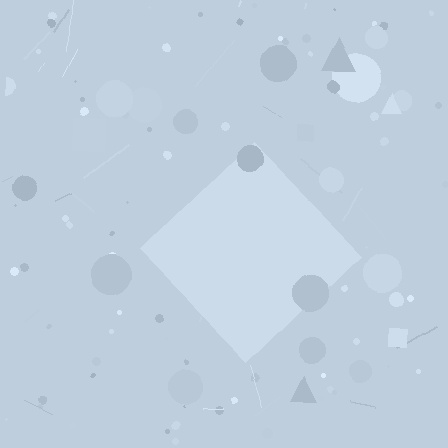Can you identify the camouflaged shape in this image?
The camouflaged shape is a diamond.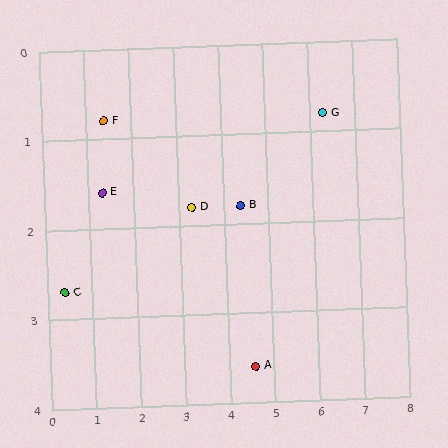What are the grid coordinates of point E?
Point E is at approximately (1.3, 1.6).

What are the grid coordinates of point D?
Point D is at approximately (3.3, 1.8).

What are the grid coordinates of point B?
Point B is at approximately (4.4, 1.8).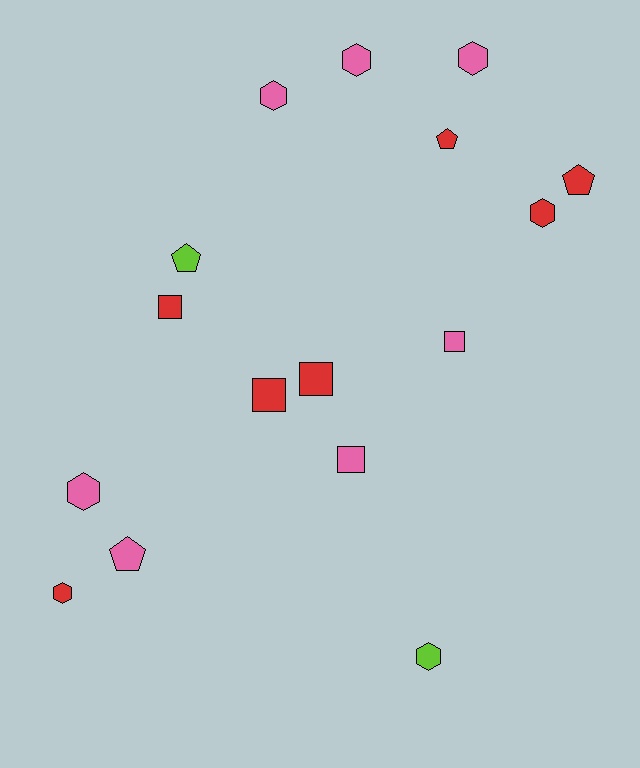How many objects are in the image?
There are 16 objects.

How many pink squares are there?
There are 2 pink squares.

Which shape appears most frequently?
Hexagon, with 7 objects.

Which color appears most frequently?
Pink, with 7 objects.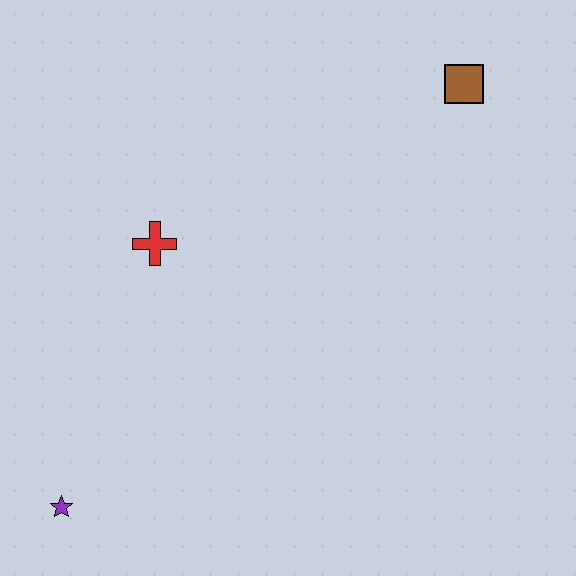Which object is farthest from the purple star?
The brown square is farthest from the purple star.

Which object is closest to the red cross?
The purple star is closest to the red cross.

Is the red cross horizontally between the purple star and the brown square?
Yes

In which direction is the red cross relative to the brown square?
The red cross is to the left of the brown square.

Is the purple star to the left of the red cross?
Yes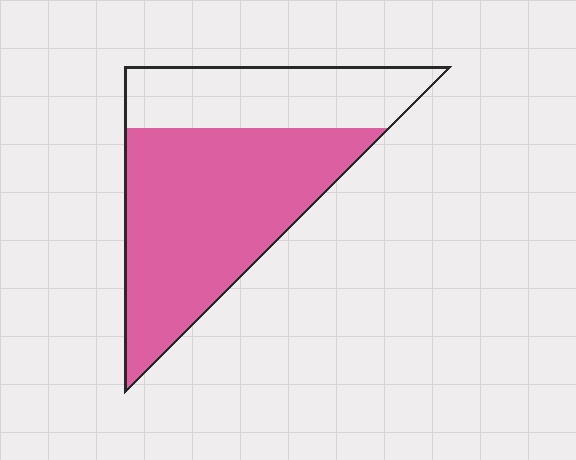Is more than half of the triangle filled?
Yes.